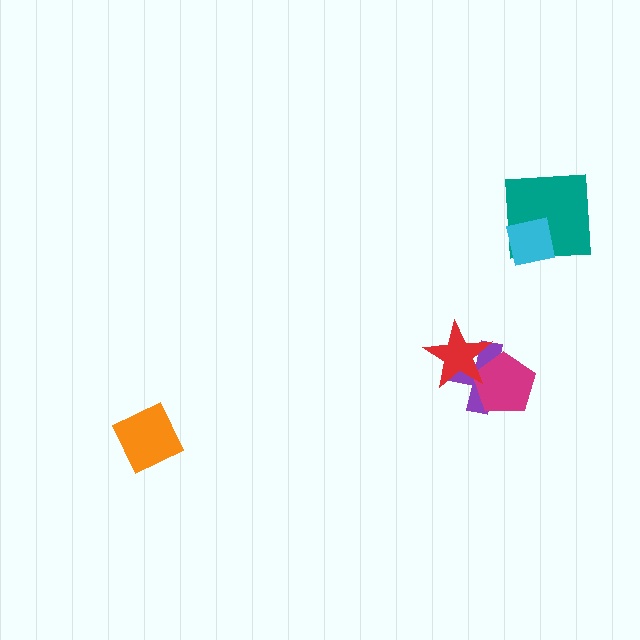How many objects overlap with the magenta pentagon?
2 objects overlap with the magenta pentagon.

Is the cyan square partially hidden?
No, no other shape covers it.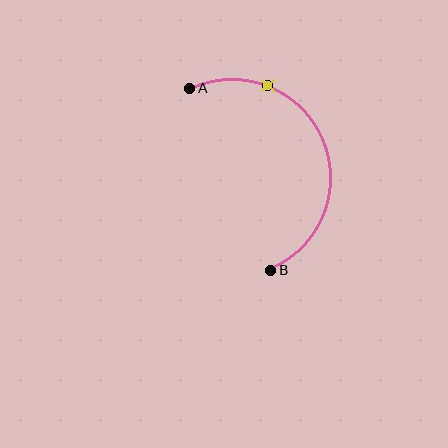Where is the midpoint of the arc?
The arc midpoint is the point on the curve farthest from the straight line joining A and B. It sits to the right of that line.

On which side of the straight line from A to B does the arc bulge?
The arc bulges to the right of the straight line connecting A and B.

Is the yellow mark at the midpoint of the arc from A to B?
No. The yellow mark lies on the arc but is closer to endpoint A. The arc midpoint would be at the point on the curve equidistant along the arc from both A and B.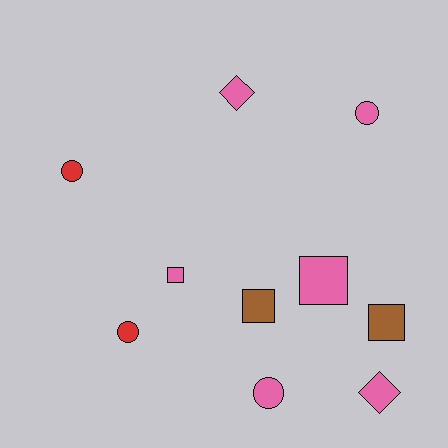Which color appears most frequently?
Pink, with 6 objects.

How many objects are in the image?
There are 10 objects.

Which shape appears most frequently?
Circle, with 4 objects.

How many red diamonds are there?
There are no red diamonds.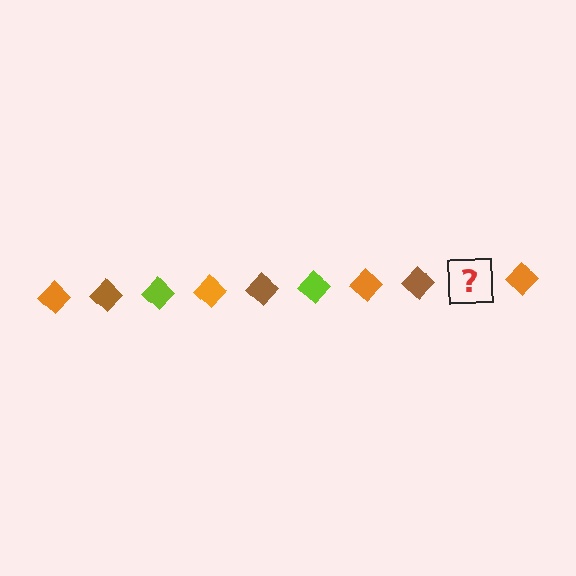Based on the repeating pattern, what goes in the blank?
The blank should be a lime diamond.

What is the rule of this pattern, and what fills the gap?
The rule is that the pattern cycles through orange, brown, lime diamonds. The gap should be filled with a lime diamond.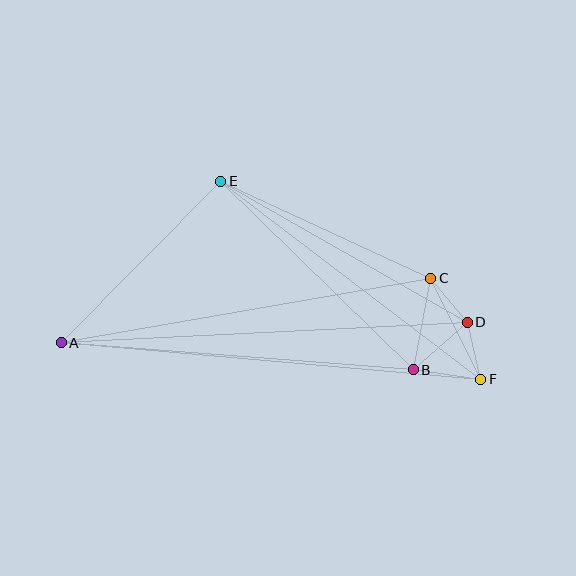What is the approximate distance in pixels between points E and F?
The distance between E and F is approximately 327 pixels.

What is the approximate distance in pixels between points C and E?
The distance between C and E is approximately 232 pixels.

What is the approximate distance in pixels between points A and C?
The distance between A and C is approximately 375 pixels.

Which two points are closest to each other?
Points C and D are closest to each other.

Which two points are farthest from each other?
Points A and F are farthest from each other.